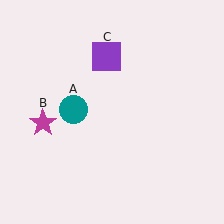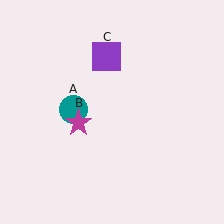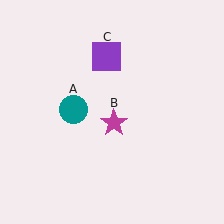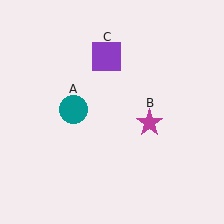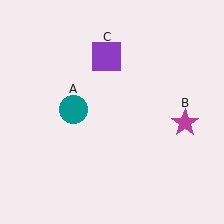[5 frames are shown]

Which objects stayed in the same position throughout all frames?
Teal circle (object A) and purple square (object C) remained stationary.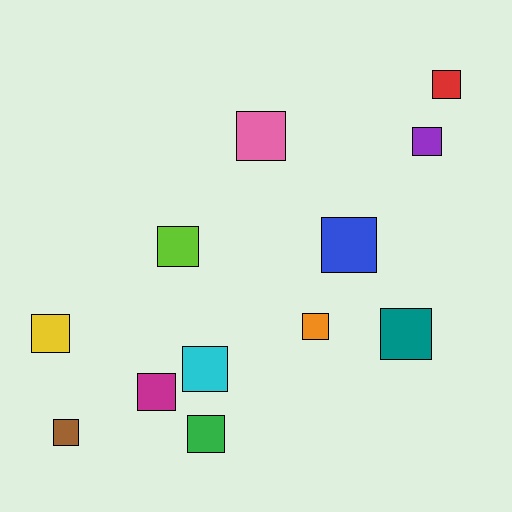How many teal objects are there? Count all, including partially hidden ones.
There is 1 teal object.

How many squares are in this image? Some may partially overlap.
There are 12 squares.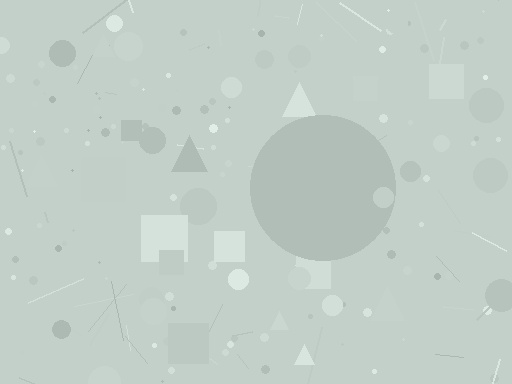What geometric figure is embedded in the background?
A circle is embedded in the background.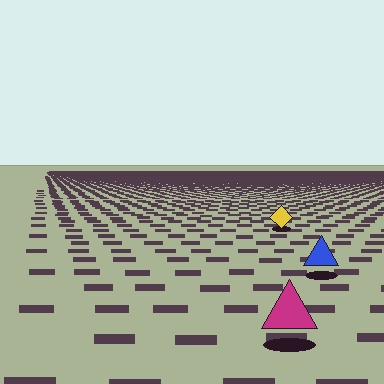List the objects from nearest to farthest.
From nearest to farthest: the magenta triangle, the blue triangle, the yellow diamond.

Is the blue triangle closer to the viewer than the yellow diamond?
Yes. The blue triangle is closer — you can tell from the texture gradient: the ground texture is coarser near it.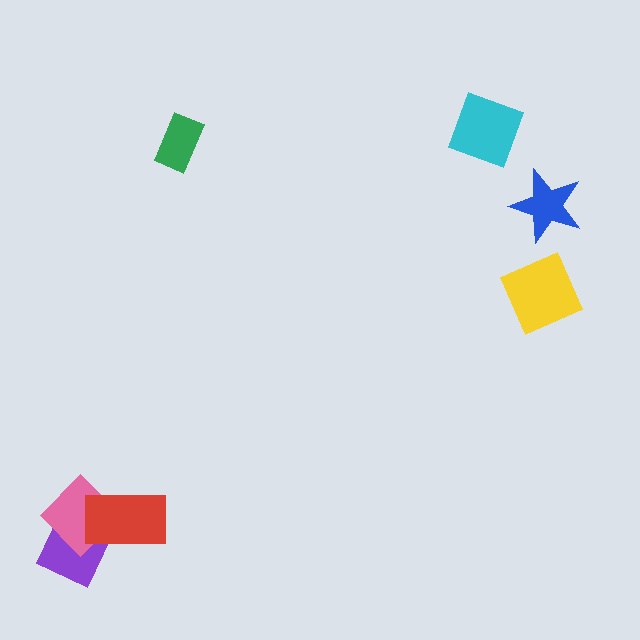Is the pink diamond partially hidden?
Yes, it is partially covered by another shape.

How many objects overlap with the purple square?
2 objects overlap with the purple square.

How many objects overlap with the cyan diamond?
0 objects overlap with the cyan diamond.